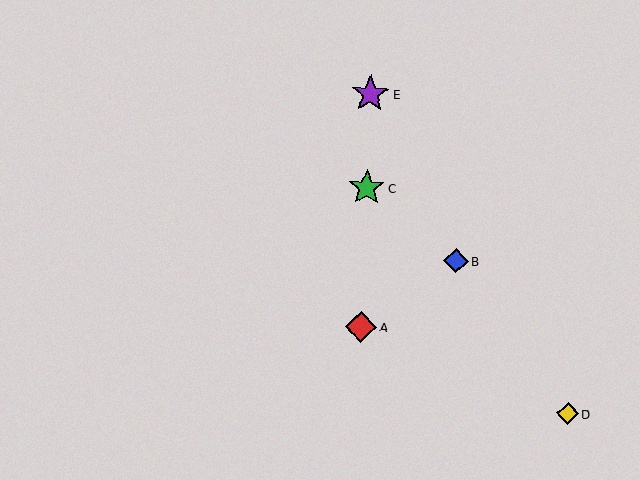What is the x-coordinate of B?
Object B is at x≈456.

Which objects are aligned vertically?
Objects A, C, E are aligned vertically.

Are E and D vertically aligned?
No, E is at x≈370 and D is at x≈567.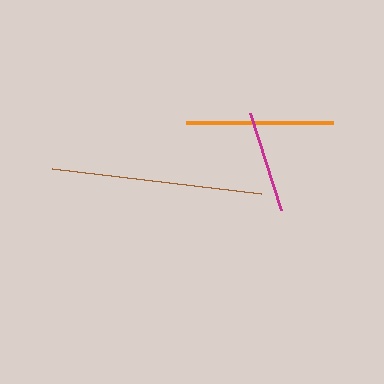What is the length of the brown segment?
The brown segment is approximately 210 pixels long.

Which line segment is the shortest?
The magenta line is the shortest at approximately 102 pixels.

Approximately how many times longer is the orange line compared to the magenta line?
The orange line is approximately 1.5 times the length of the magenta line.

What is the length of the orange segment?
The orange segment is approximately 147 pixels long.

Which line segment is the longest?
The brown line is the longest at approximately 210 pixels.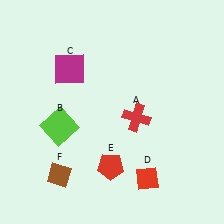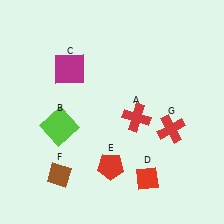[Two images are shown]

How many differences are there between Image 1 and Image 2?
There is 1 difference between the two images.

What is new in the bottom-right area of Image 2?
A red cross (G) was added in the bottom-right area of Image 2.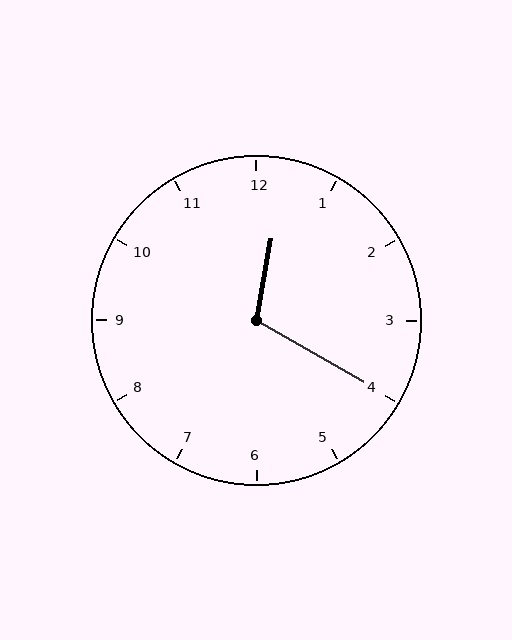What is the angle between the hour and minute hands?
Approximately 110 degrees.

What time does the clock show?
12:20.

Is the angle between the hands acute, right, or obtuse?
It is obtuse.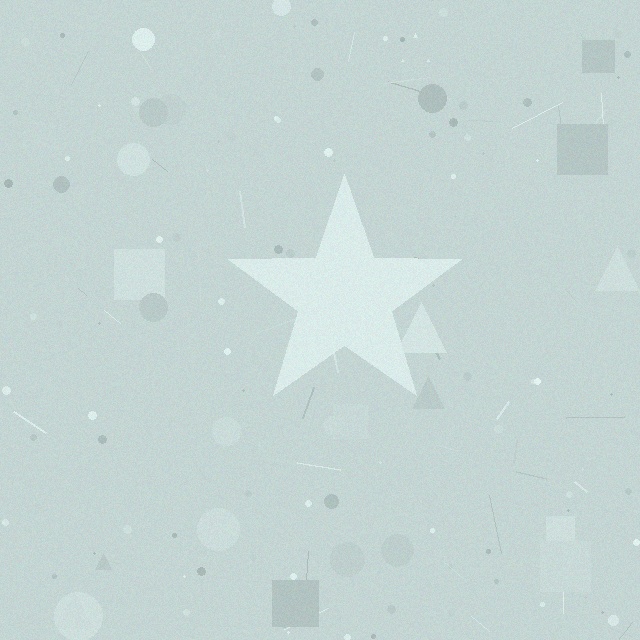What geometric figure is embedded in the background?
A star is embedded in the background.